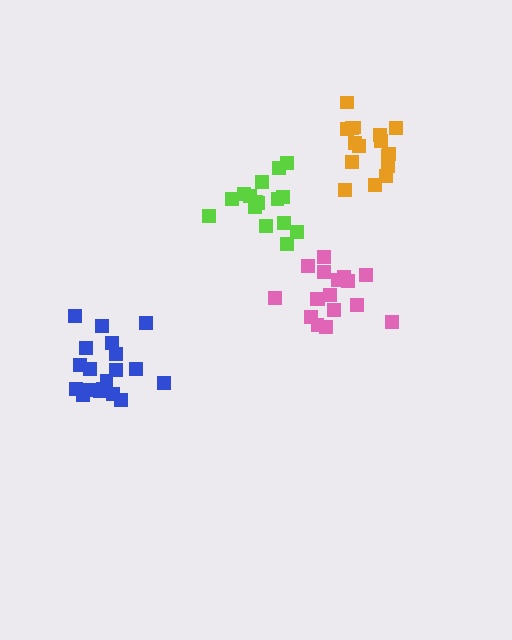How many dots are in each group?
Group 1: 17 dots, Group 2: 19 dots, Group 3: 16 dots, Group 4: 17 dots (69 total).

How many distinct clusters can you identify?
There are 4 distinct clusters.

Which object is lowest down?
The blue cluster is bottommost.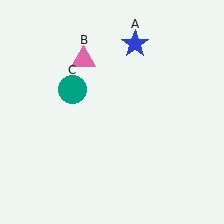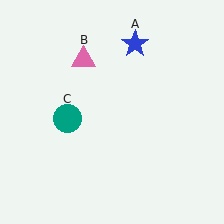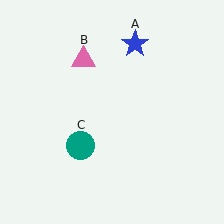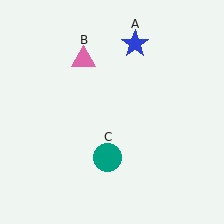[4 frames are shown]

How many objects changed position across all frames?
1 object changed position: teal circle (object C).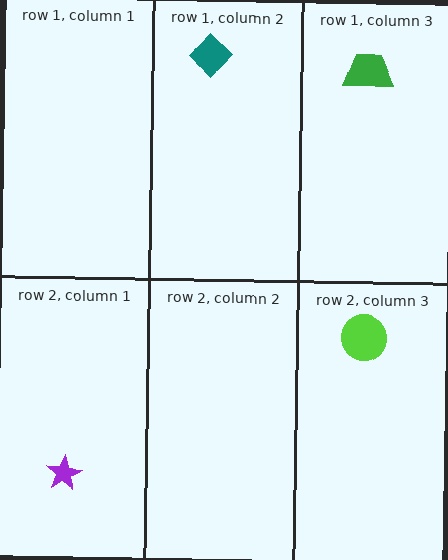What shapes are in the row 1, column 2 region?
The teal diamond.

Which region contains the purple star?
The row 2, column 1 region.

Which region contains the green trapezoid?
The row 1, column 3 region.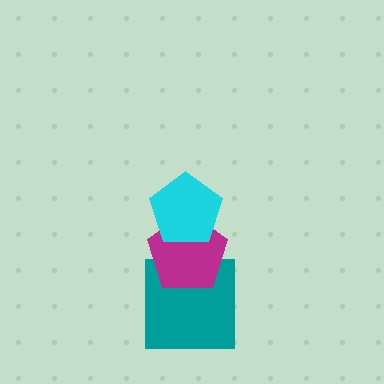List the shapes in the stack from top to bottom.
From top to bottom: the cyan pentagon, the magenta pentagon, the teal square.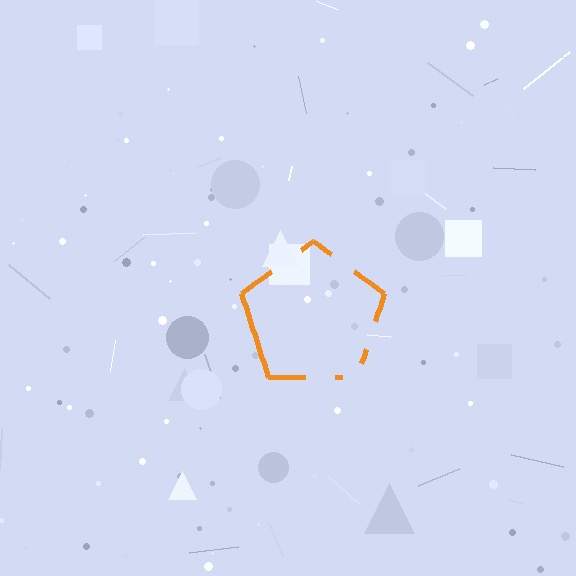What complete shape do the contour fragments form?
The contour fragments form a pentagon.